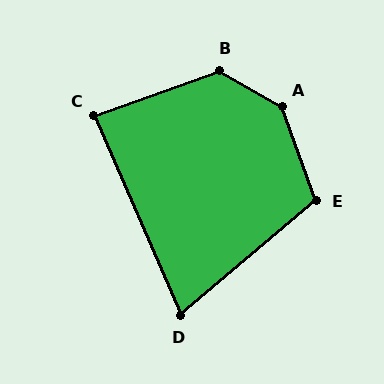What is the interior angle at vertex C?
Approximately 86 degrees (approximately right).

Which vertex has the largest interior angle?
A, at approximately 140 degrees.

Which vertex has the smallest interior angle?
D, at approximately 73 degrees.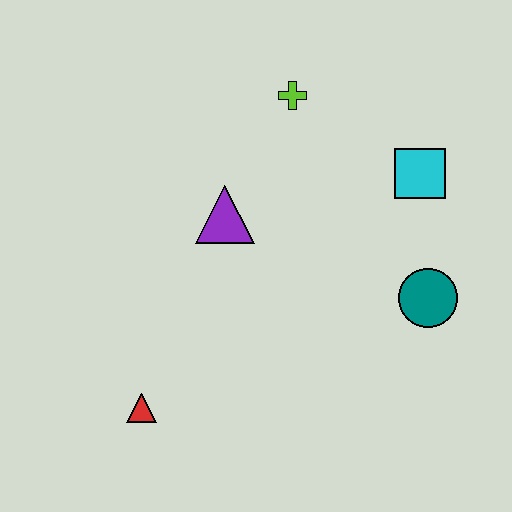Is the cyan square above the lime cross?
No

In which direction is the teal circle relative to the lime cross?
The teal circle is below the lime cross.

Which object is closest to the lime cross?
The purple triangle is closest to the lime cross.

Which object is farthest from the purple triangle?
The teal circle is farthest from the purple triangle.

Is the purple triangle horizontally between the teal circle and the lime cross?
No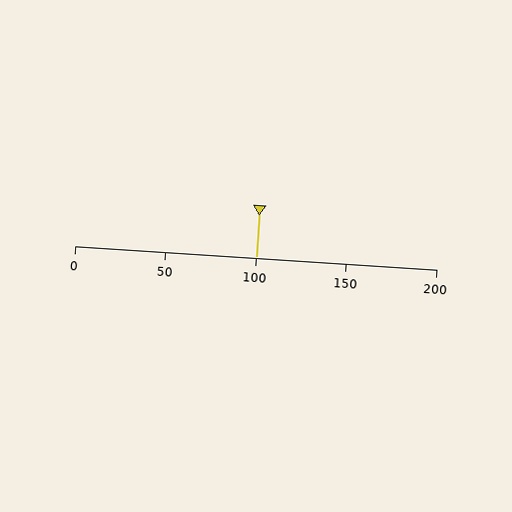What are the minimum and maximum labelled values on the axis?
The axis runs from 0 to 200.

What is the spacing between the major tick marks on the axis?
The major ticks are spaced 50 apart.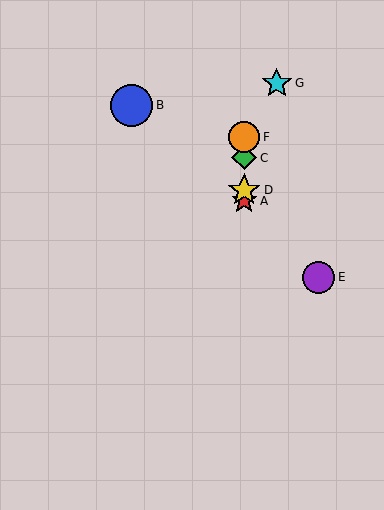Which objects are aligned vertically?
Objects A, C, D, F are aligned vertically.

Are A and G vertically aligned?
No, A is at x≈244 and G is at x≈277.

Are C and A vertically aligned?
Yes, both are at x≈244.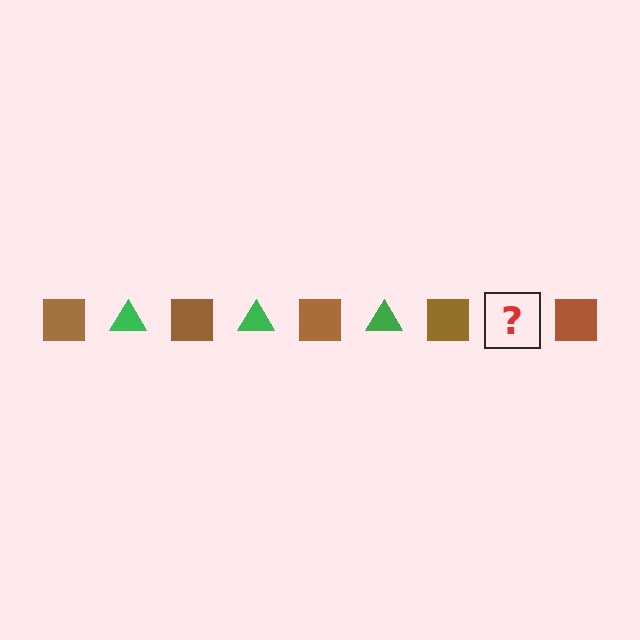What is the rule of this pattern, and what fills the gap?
The rule is that the pattern alternates between brown square and green triangle. The gap should be filled with a green triangle.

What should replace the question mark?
The question mark should be replaced with a green triangle.